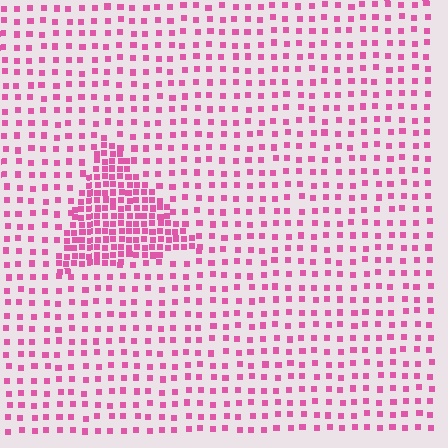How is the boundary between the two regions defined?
The boundary is defined by a change in element density (approximately 2.7x ratio). All elements are the same color, size, and shape.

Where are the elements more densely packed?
The elements are more densely packed inside the triangle boundary.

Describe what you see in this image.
The image contains small pink elements arranged at two different densities. A triangle-shaped region is visible where the elements are more densely packed than the surrounding area.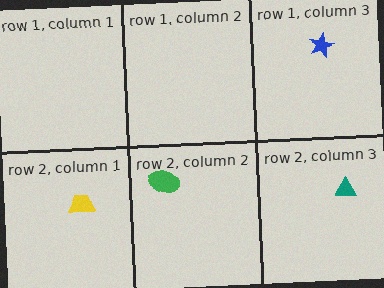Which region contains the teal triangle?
The row 2, column 3 region.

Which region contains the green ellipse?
The row 2, column 2 region.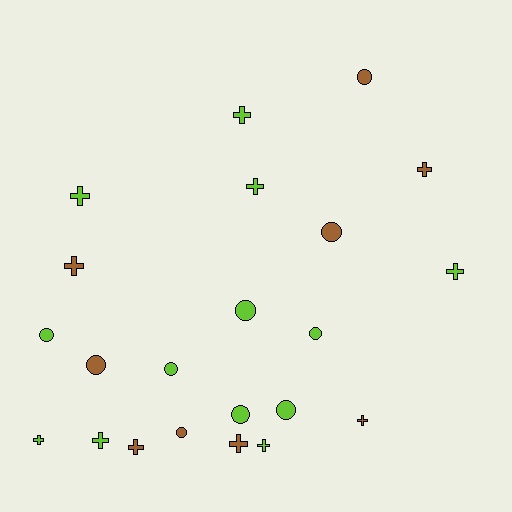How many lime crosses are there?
There are 7 lime crosses.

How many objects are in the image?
There are 22 objects.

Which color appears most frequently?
Lime, with 13 objects.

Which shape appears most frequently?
Cross, with 12 objects.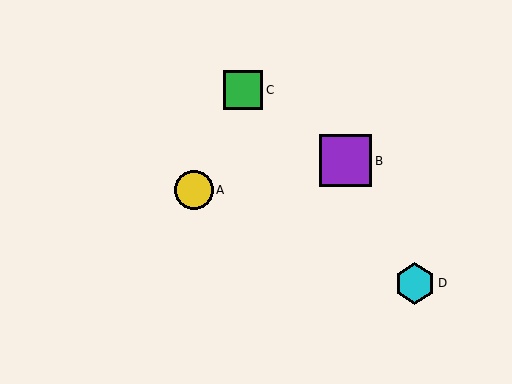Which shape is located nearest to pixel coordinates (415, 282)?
The cyan hexagon (labeled D) at (415, 283) is nearest to that location.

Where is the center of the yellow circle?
The center of the yellow circle is at (194, 190).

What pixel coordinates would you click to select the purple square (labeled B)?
Click at (346, 161) to select the purple square B.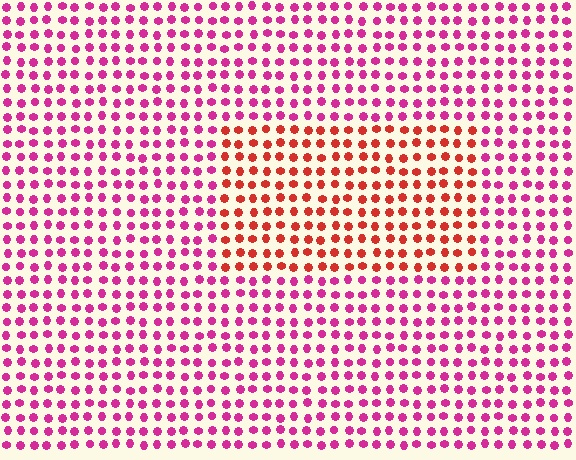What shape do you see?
I see a rectangle.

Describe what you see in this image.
The image is filled with small magenta elements in a uniform arrangement. A rectangle-shaped region is visible where the elements are tinted to a slightly different hue, forming a subtle color boundary.